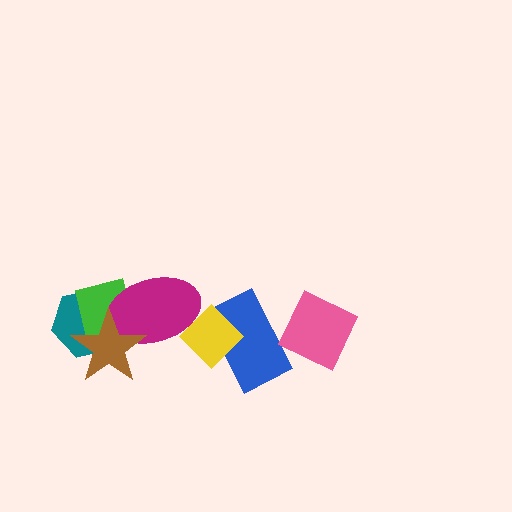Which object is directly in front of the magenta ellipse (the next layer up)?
The brown star is directly in front of the magenta ellipse.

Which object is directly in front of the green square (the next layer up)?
The magenta ellipse is directly in front of the green square.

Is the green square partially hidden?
Yes, it is partially covered by another shape.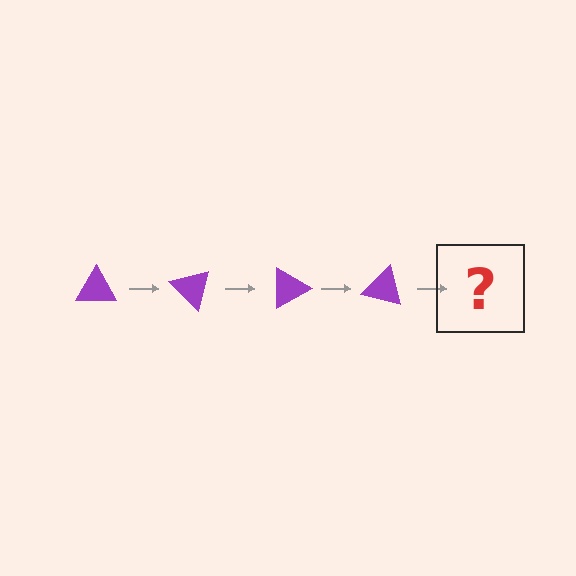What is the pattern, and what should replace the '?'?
The pattern is that the triangle rotates 45 degrees each step. The '?' should be a purple triangle rotated 180 degrees.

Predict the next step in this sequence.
The next step is a purple triangle rotated 180 degrees.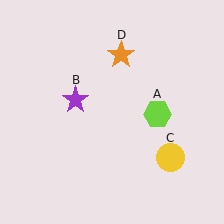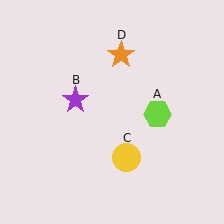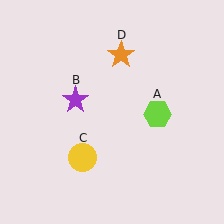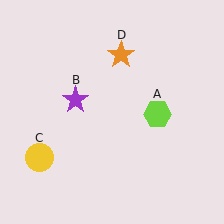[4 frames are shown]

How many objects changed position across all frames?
1 object changed position: yellow circle (object C).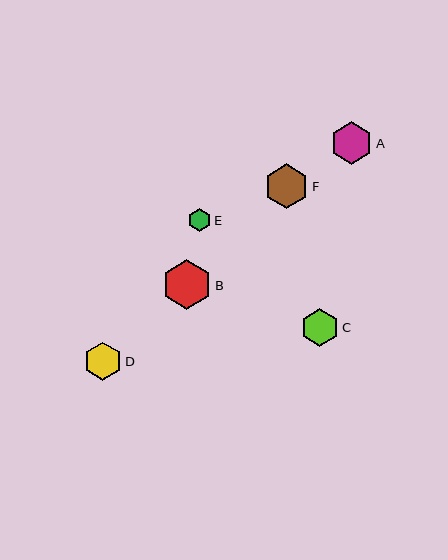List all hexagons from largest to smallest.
From largest to smallest: B, F, A, D, C, E.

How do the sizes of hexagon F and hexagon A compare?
Hexagon F and hexagon A are approximately the same size.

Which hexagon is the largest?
Hexagon B is the largest with a size of approximately 50 pixels.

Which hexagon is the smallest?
Hexagon E is the smallest with a size of approximately 23 pixels.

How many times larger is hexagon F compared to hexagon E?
Hexagon F is approximately 1.9 times the size of hexagon E.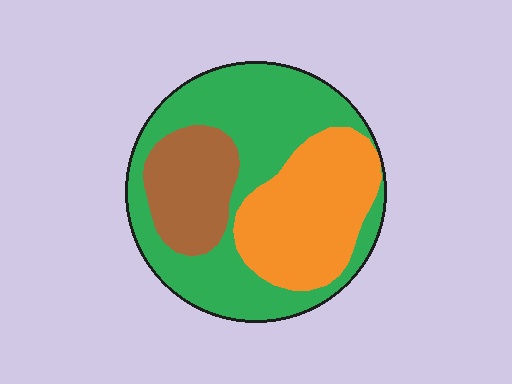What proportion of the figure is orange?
Orange covers around 30% of the figure.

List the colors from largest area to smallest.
From largest to smallest: green, orange, brown.